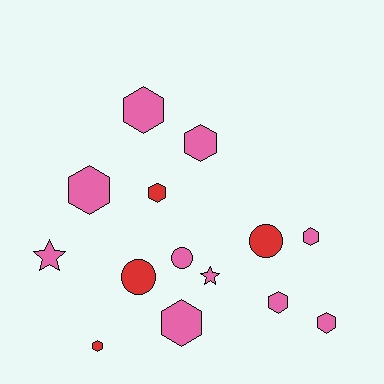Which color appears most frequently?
Pink, with 10 objects.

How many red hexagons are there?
There are 2 red hexagons.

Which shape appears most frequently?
Hexagon, with 9 objects.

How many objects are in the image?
There are 14 objects.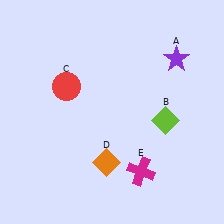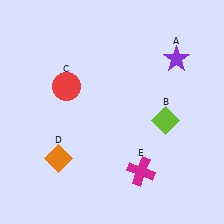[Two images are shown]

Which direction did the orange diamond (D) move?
The orange diamond (D) moved left.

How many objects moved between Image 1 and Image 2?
1 object moved between the two images.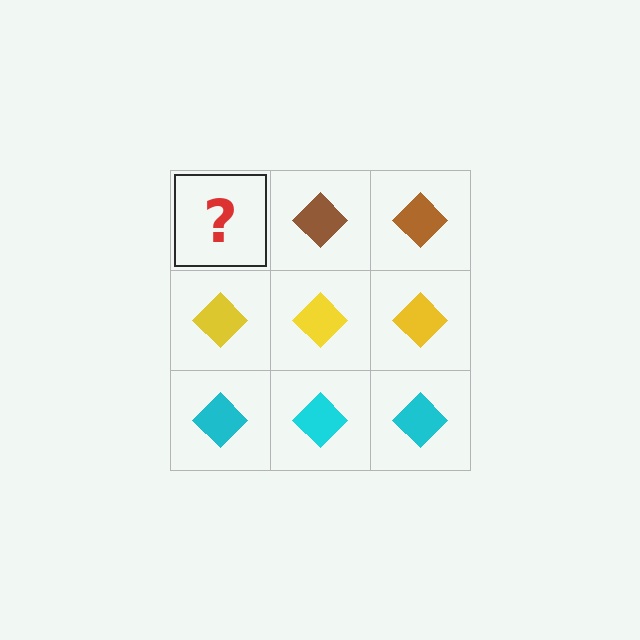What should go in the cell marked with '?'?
The missing cell should contain a brown diamond.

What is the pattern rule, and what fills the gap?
The rule is that each row has a consistent color. The gap should be filled with a brown diamond.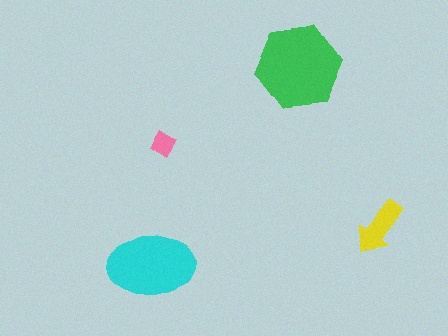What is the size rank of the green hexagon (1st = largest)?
1st.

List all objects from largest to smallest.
The green hexagon, the cyan ellipse, the yellow arrow, the pink diamond.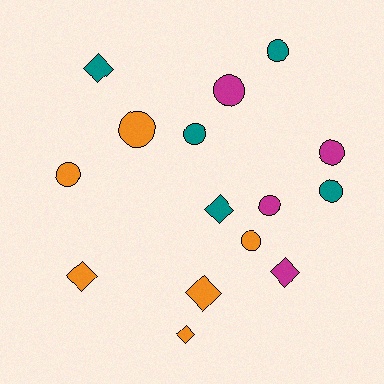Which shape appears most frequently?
Circle, with 9 objects.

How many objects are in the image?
There are 15 objects.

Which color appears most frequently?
Orange, with 6 objects.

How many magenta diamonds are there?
There is 1 magenta diamond.